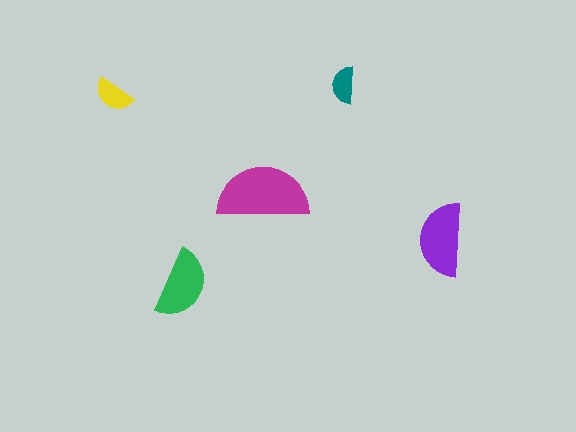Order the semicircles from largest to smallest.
the magenta one, the purple one, the green one, the yellow one, the teal one.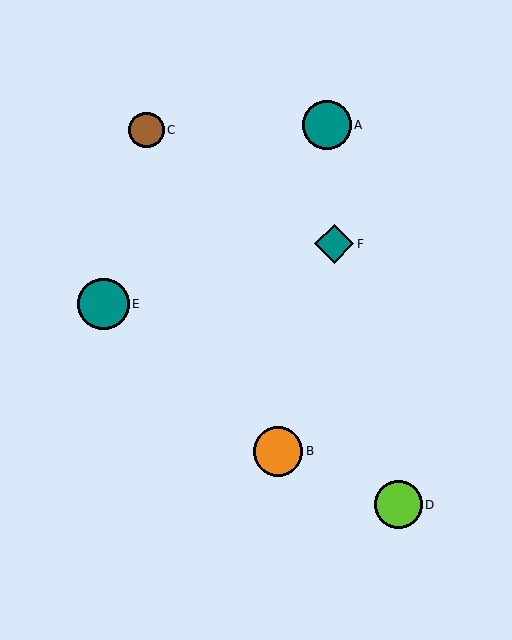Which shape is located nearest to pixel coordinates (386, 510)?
The lime circle (labeled D) at (398, 505) is nearest to that location.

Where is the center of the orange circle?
The center of the orange circle is at (278, 451).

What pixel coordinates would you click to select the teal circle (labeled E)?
Click at (103, 304) to select the teal circle E.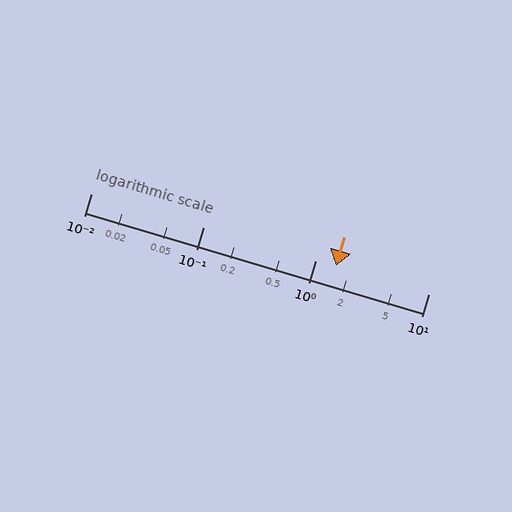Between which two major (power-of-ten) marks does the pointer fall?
The pointer is between 1 and 10.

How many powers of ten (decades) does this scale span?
The scale spans 3 decades, from 0.01 to 10.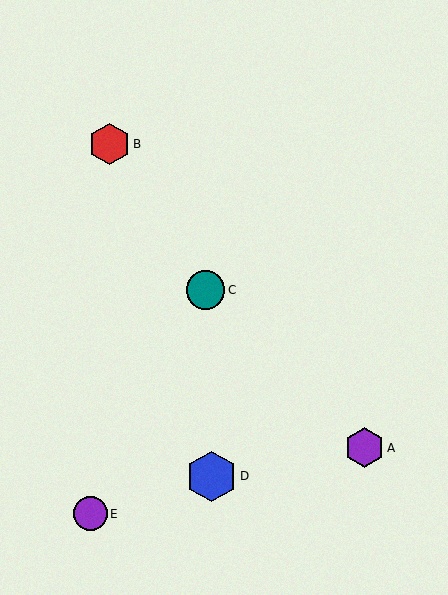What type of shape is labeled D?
Shape D is a blue hexagon.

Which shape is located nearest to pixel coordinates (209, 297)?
The teal circle (labeled C) at (205, 290) is nearest to that location.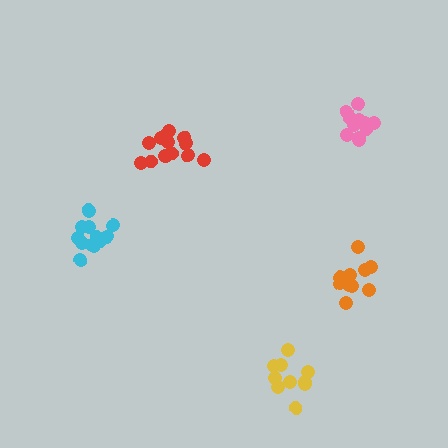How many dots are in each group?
Group 1: 10 dots, Group 2: 14 dots, Group 3: 10 dots, Group 4: 14 dots, Group 5: 14 dots (62 total).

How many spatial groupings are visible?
There are 5 spatial groupings.